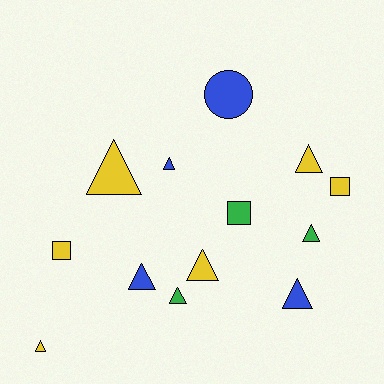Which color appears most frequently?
Yellow, with 6 objects.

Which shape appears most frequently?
Triangle, with 9 objects.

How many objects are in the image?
There are 13 objects.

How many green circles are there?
There are no green circles.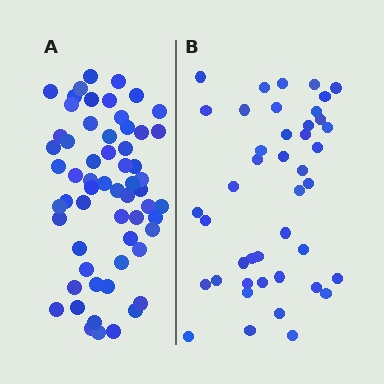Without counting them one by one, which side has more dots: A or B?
Region A (the left region) has more dots.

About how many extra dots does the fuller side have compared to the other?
Region A has approximately 15 more dots than region B.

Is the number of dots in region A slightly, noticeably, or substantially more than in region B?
Region A has noticeably more, but not dramatically so. The ratio is roughly 1.4 to 1.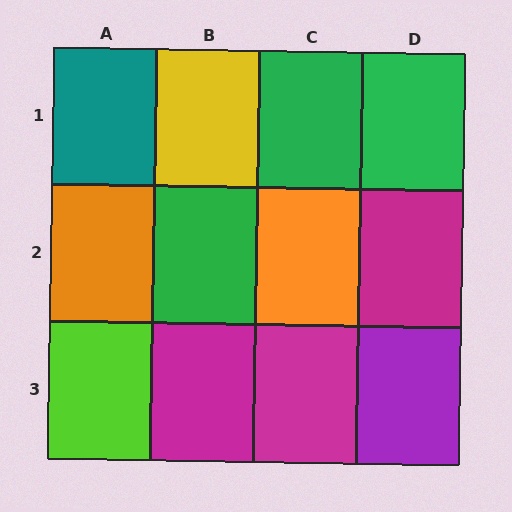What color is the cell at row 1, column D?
Green.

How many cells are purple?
1 cell is purple.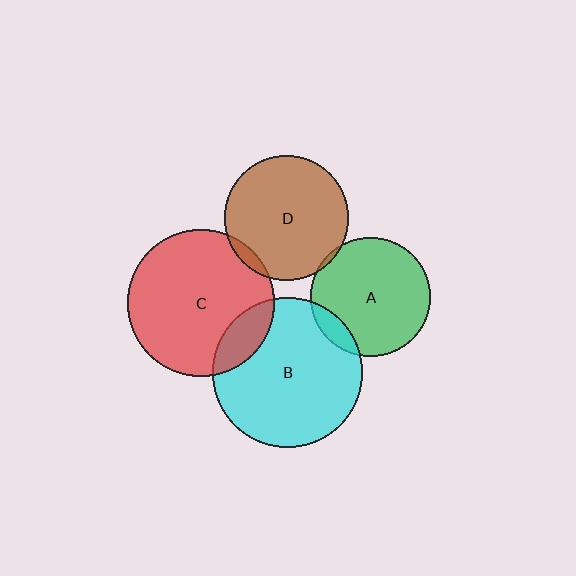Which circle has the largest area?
Circle B (cyan).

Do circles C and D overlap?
Yes.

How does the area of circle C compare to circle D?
Approximately 1.4 times.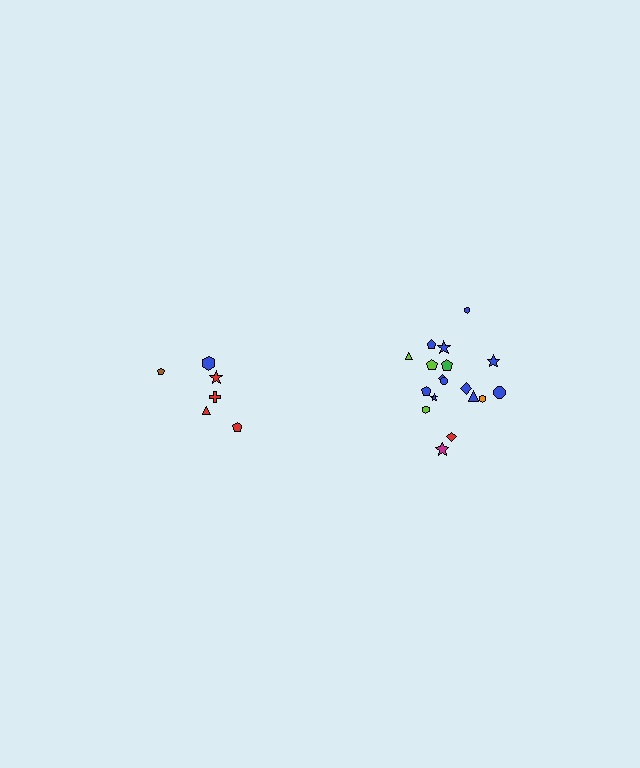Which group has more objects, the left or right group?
The right group.